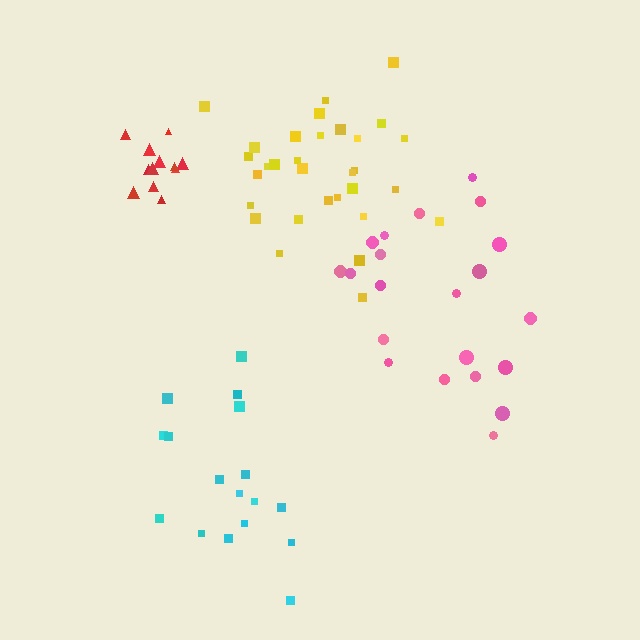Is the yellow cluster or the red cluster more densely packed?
Red.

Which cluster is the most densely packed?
Red.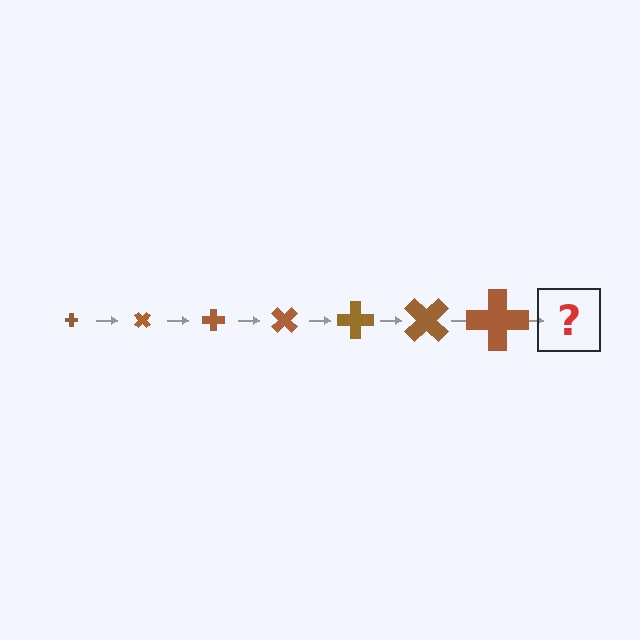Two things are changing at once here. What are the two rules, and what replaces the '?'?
The two rules are that the cross grows larger each step and it rotates 45 degrees each step. The '?' should be a cross, larger than the previous one and rotated 315 degrees from the start.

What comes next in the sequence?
The next element should be a cross, larger than the previous one and rotated 315 degrees from the start.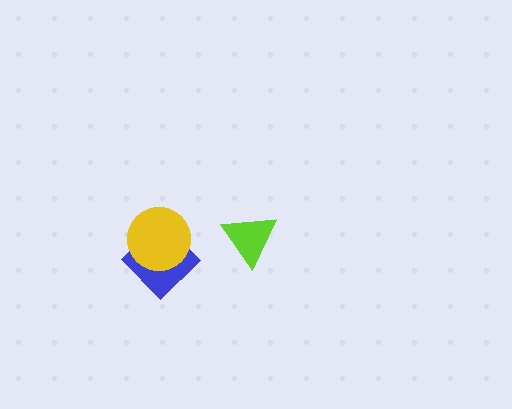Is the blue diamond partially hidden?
Yes, it is partially covered by another shape.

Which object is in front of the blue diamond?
The yellow circle is in front of the blue diamond.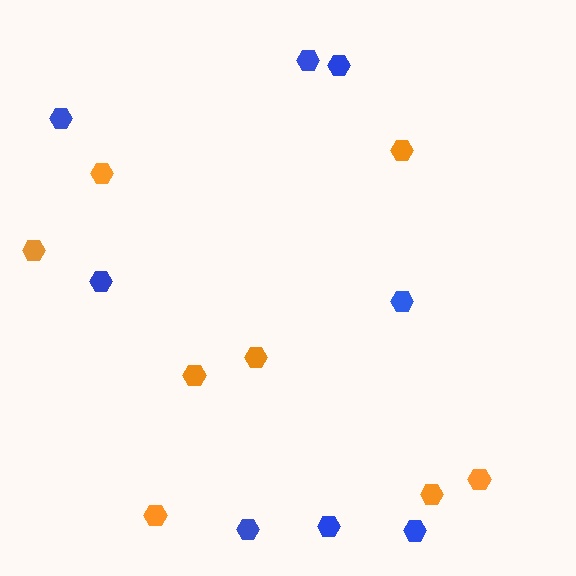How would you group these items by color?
There are 2 groups: one group of blue hexagons (8) and one group of orange hexagons (8).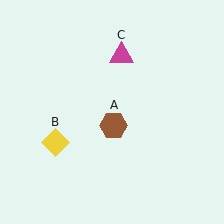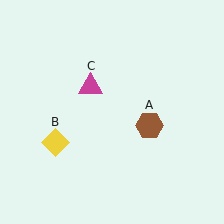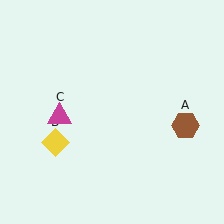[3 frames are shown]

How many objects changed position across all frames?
2 objects changed position: brown hexagon (object A), magenta triangle (object C).